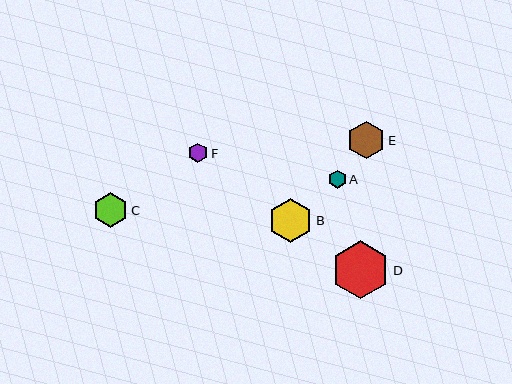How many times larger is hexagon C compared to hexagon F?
Hexagon C is approximately 1.8 times the size of hexagon F.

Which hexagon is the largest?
Hexagon D is the largest with a size of approximately 58 pixels.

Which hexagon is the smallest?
Hexagon A is the smallest with a size of approximately 18 pixels.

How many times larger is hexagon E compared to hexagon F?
Hexagon E is approximately 1.9 times the size of hexagon F.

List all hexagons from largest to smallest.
From largest to smallest: D, B, E, C, F, A.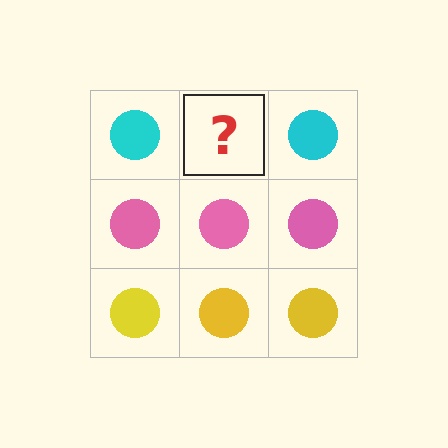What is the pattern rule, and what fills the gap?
The rule is that each row has a consistent color. The gap should be filled with a cyan circle.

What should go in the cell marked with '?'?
The missing cell should contain a cyan circle.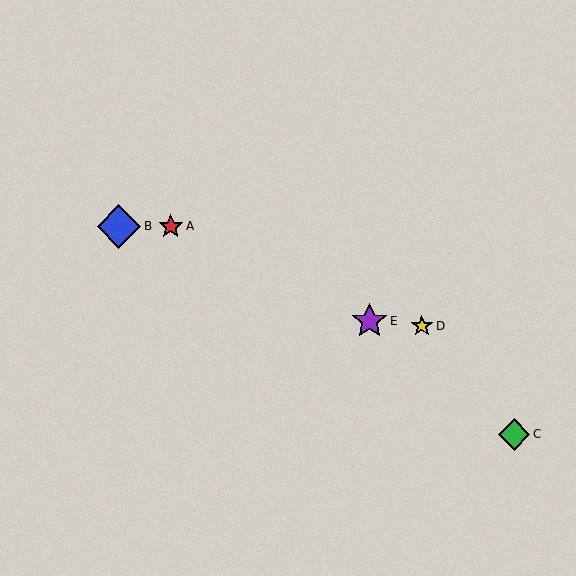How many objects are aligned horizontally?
2 objects (A, B) are aligned horizontally.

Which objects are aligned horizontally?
Objects A, B are aligned horizontally.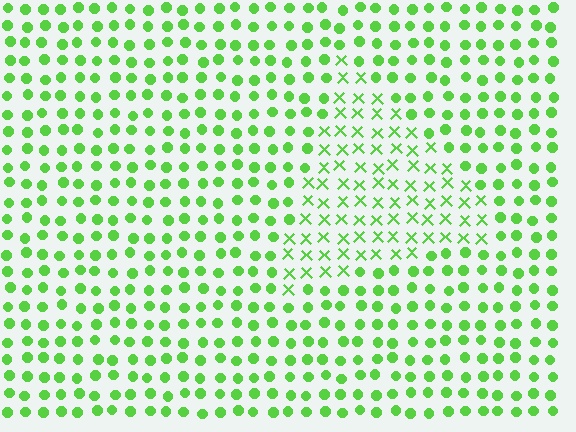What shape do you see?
I see a triangle.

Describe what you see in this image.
The image is filled with small lime elements arranged in a uniform grid. A triangle-shaped region contains X marks, while the surrounding area contains circles. The boundary is defined purely by the change in element shape.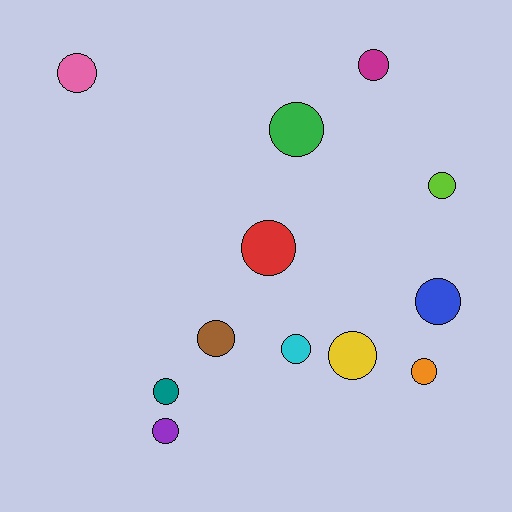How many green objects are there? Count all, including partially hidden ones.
There is 1 green object.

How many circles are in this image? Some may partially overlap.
There are 12 circles.